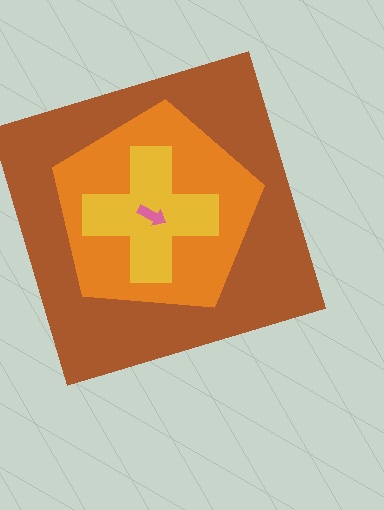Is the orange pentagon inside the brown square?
Yes.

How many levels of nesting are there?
4.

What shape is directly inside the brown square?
The orange pentagon.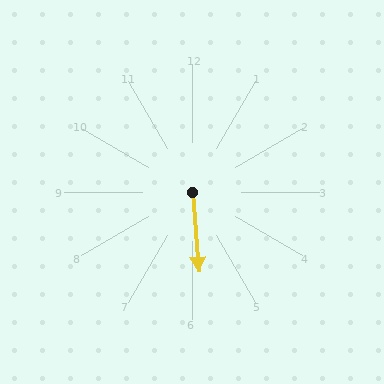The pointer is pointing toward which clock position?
Roughly 6 o'clock.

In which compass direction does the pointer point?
South.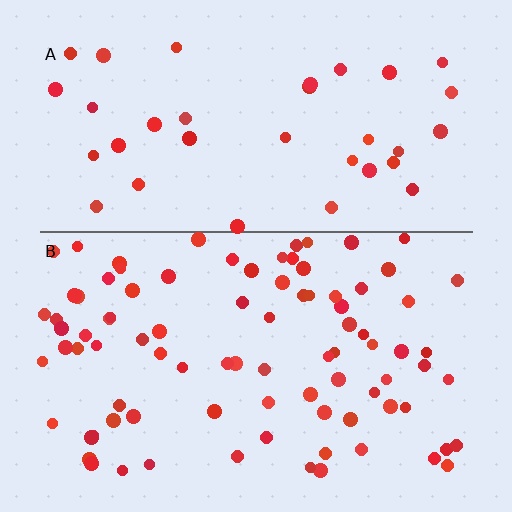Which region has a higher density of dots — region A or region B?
B (the bottom).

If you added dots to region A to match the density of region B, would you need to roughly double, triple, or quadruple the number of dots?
Approximately double.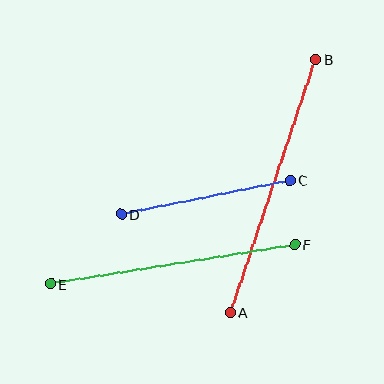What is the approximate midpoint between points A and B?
The midpoint is at approximately (273, 186) pixels.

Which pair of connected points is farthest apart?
Points A and B are farthest apart.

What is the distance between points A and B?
The distance is approximately 267 pixels.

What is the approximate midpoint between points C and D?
The midpoint is at approximately (206, 197) pixels.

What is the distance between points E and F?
The distance is approximately 248 pixels.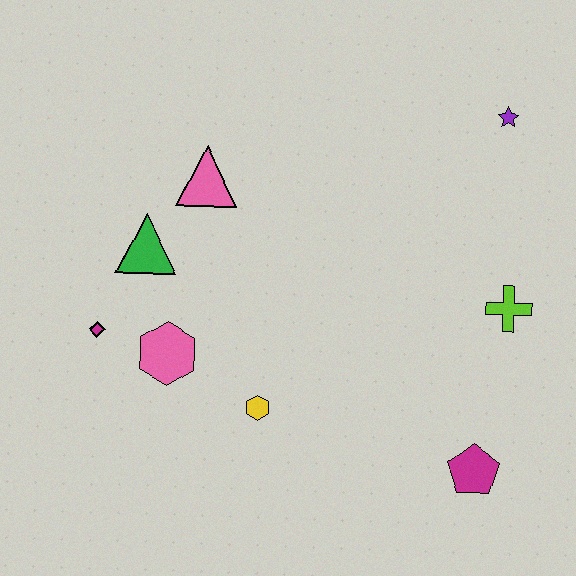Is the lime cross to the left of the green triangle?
No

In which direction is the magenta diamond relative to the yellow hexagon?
The magenta diamond is to the left of the yellow hexagon.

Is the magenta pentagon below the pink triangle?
Yes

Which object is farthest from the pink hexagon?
The purple star is farthest from the pink hexagon.